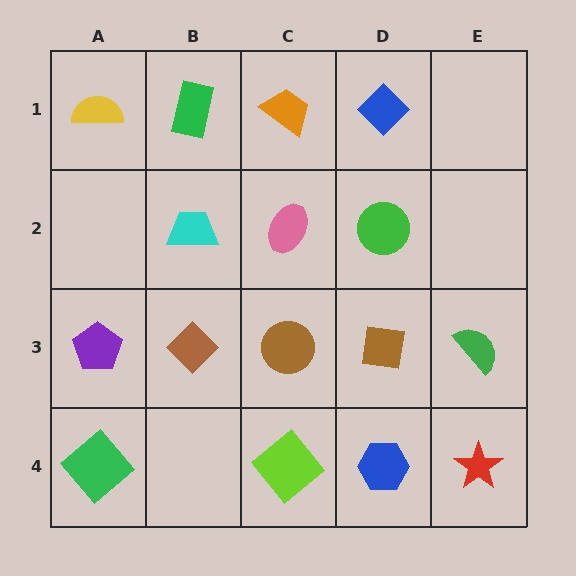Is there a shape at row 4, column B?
No, that cell is empty.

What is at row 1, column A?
A yellow semicircle.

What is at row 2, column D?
A green circle.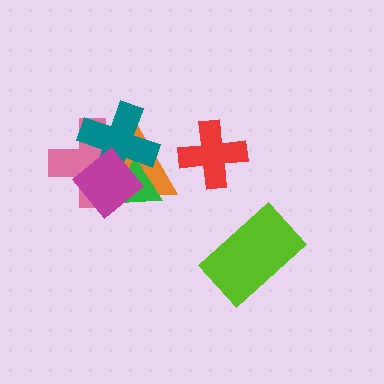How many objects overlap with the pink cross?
4 objects overlap with the pink cross.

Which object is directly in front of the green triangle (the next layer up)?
The teal cross is directly in front of the green triangle.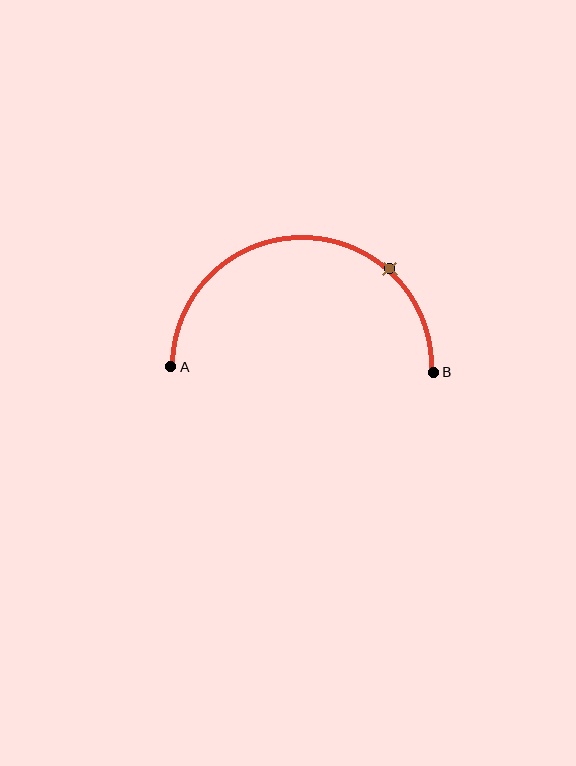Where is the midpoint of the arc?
The arc midpoint is the point on the curve farthest from the straight line joining A and B. It sits above that line.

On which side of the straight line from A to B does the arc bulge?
The arc bulges above the straight line connecting A and B.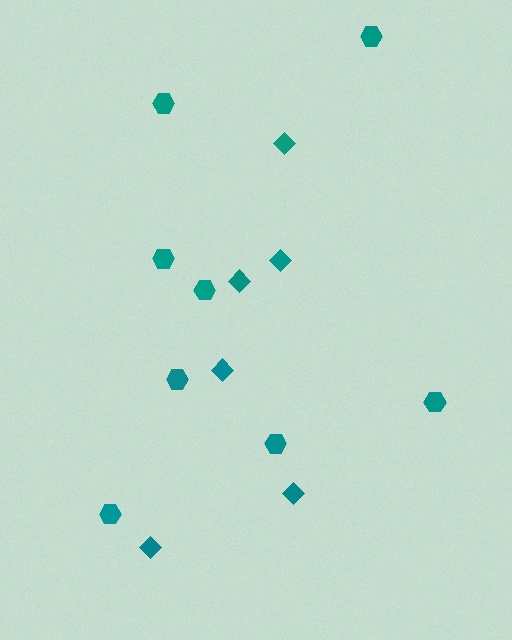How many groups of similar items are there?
There are 2 groups: one group of hexagons (8) and one group of diamonds (6).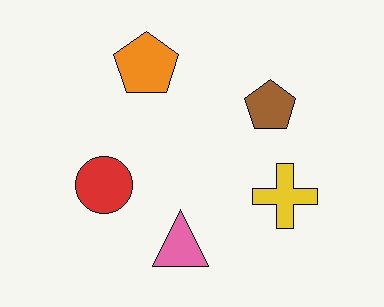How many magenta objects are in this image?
There are no magenta objects.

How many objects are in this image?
There are 5 objects.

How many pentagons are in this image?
There are 2 pentagons.